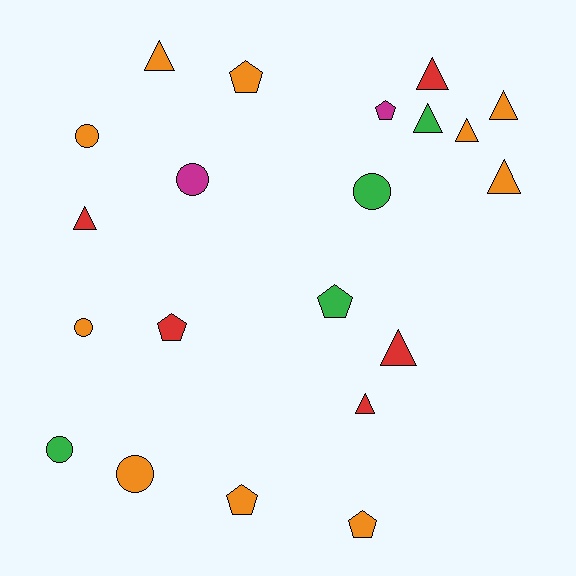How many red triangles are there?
There are 4 red triangles.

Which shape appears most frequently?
Triangle, with 9 objects.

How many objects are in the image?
There are 21 objects.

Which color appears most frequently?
Orange, with 10 objects.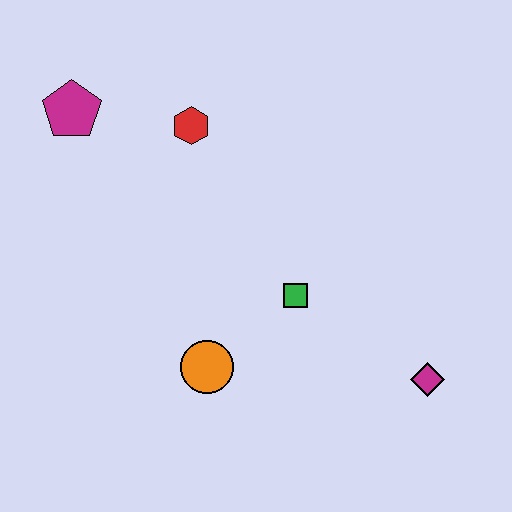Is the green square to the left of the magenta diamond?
Yes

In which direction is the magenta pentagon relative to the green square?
The magenta pentagon is to the left of the green square.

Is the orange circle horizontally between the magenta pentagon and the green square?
Yes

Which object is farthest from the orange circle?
The magenta pentagon is farthest from the orange circle.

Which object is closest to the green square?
The orange circle is closest to the green square.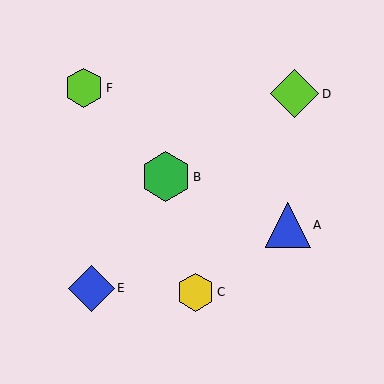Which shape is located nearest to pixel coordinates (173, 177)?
The green hexagon (labeled B) at (166, 177) is nearest to that location.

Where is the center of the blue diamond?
The center of the blue diamond is at (92, 288).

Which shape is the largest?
The green hexagon (labeled B) is the largest.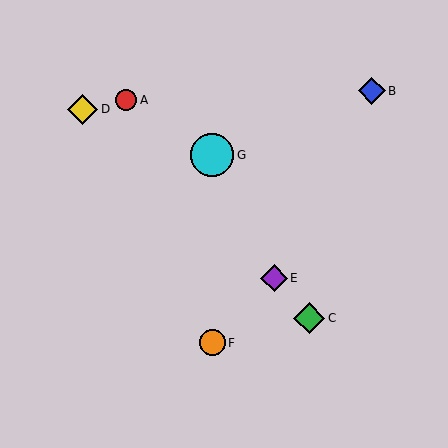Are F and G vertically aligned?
Yes, both are at x≈212.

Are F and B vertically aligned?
No, F is at x≈212 and B is at x≈372.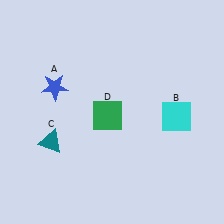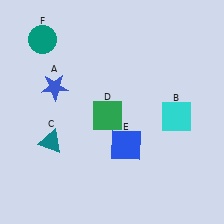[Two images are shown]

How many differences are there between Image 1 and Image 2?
There are 2 differences between the two images.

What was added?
A blue square (E), a teal circle (F) were added in Image 2.